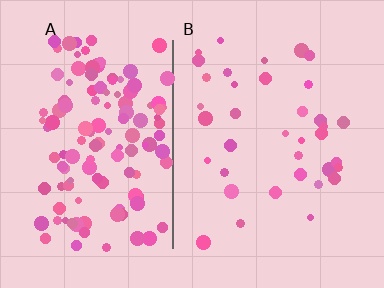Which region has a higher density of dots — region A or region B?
A (the left).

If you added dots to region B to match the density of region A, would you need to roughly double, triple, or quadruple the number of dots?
Approximately quadruple.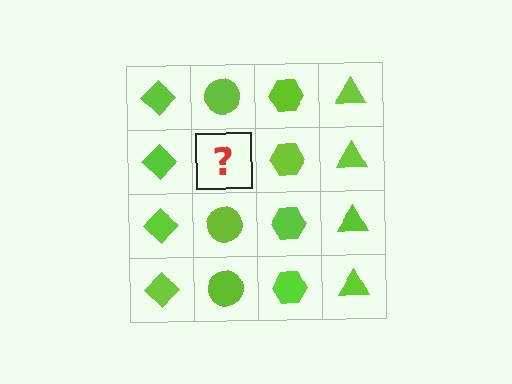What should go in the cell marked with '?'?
The missing cell should contain a lime circle.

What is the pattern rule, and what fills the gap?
The rule is that each column has a consistent shape. The gap should be filled with a lime circle.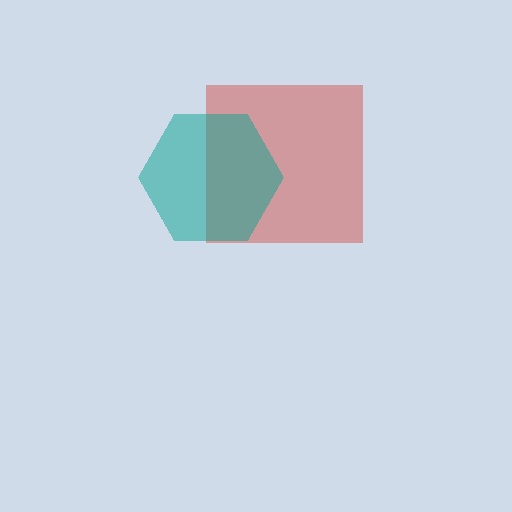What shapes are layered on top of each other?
The layered shapes are: a red square, a teal hexagon.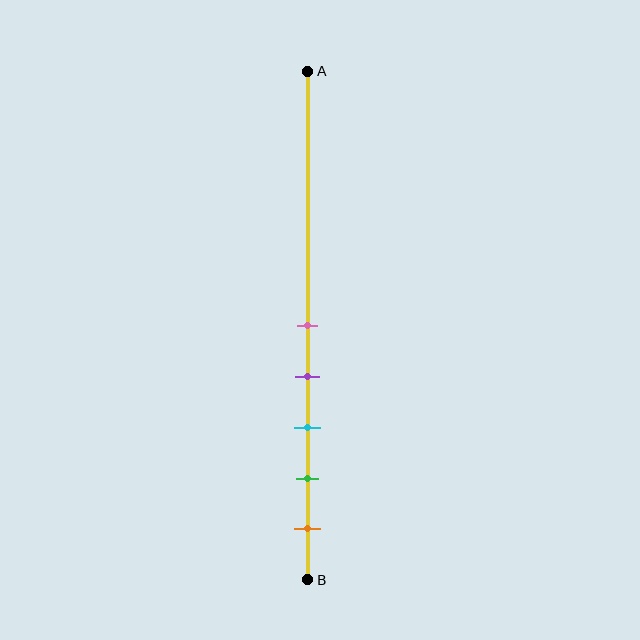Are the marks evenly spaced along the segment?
Yes, the marks are approximately evenly spaced.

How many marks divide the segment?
There are 5 marks dividing the segment.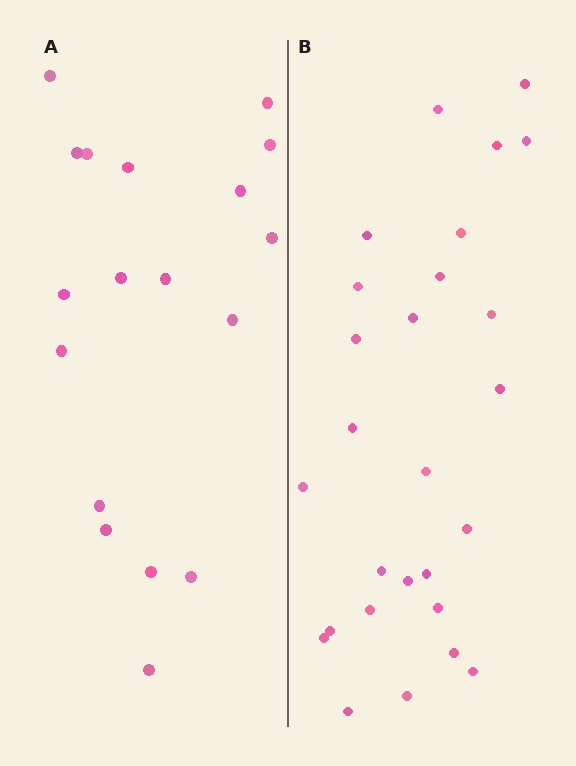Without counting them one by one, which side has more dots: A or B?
Region B (the right region) has more dots.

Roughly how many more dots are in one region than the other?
Region B has roughly 8 or so more dots than region A.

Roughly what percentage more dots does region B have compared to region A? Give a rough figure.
About 50% more.